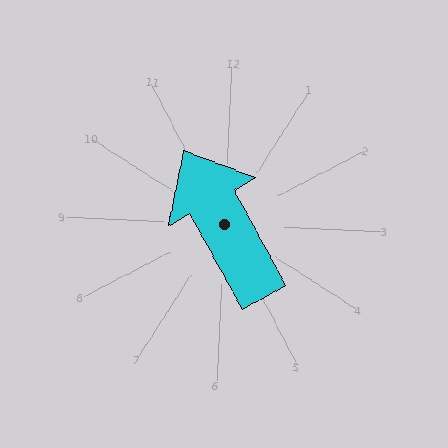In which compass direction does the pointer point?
Northwest.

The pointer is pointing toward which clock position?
Roughly 11 o'clock.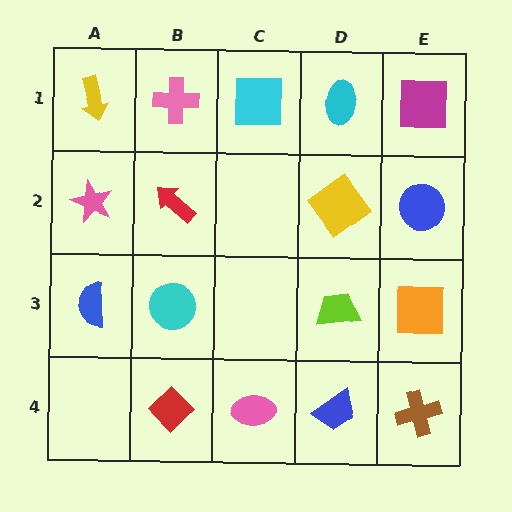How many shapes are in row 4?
4 shapes.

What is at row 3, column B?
A cyan circle.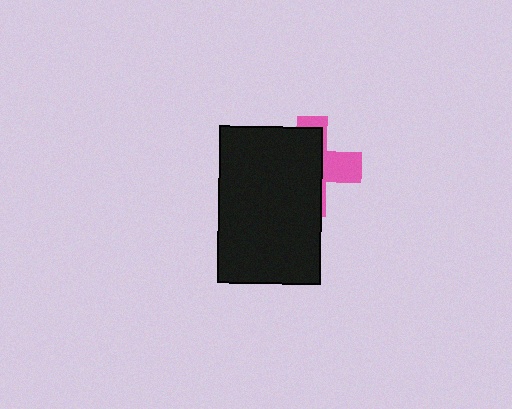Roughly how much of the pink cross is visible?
A small part of it is visible (roughly 34%).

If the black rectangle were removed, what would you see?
You would see the complete pink cross.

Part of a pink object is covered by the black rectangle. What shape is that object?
It is a cross.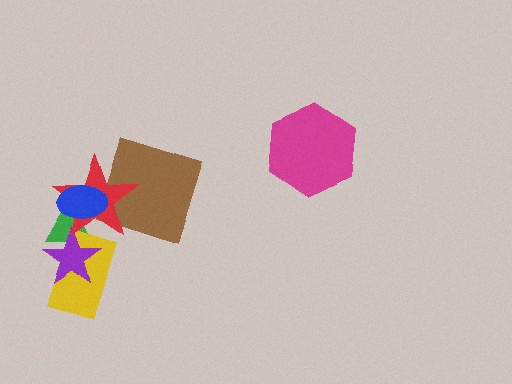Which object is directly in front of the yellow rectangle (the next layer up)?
The purple star is directly in front of the yellow rectangle.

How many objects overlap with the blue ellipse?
2 objects overlap with the blue ellipse.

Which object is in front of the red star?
The blue ellipse is in front of the red star.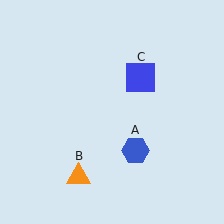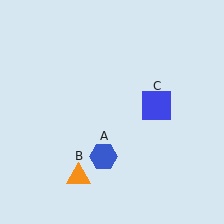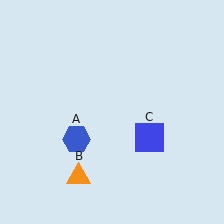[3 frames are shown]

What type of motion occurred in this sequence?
The blue hexagon (object A), blue square (object C) rotated clockwise around the center of the scene.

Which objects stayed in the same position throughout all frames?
Orange triangle (object B) remained stationary.